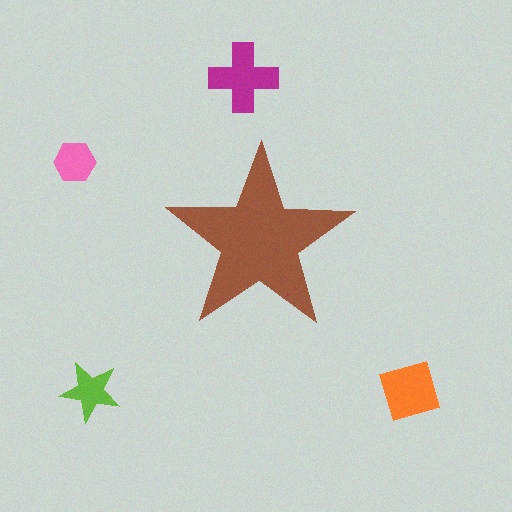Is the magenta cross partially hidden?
No, the magenta cross is fully visible.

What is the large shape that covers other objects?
A brown star.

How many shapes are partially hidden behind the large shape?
0 shapes are partially hidden.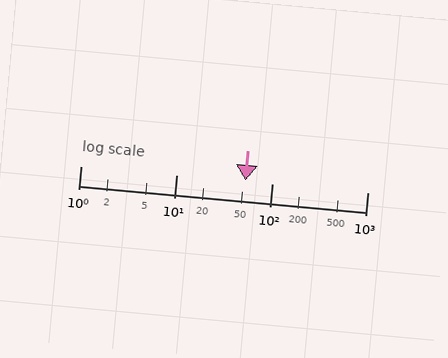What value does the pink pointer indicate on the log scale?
The pointer indicates approximately 53.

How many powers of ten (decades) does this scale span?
The scale spans 3 decades, from 1 to 1000.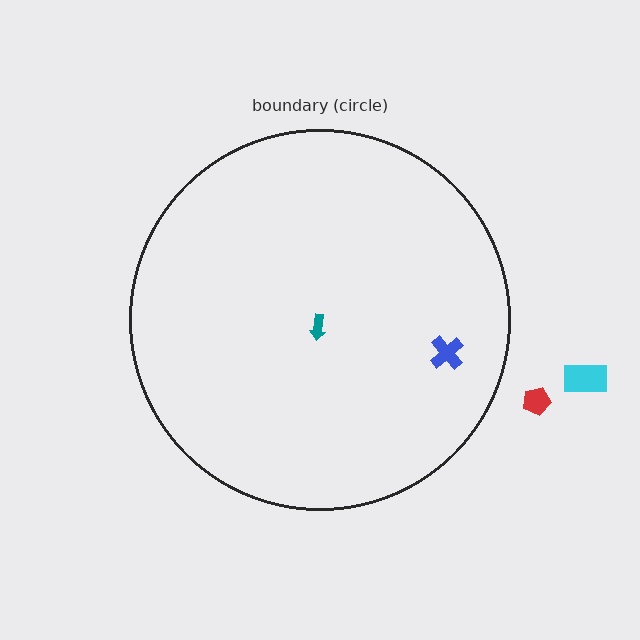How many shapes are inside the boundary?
2 inside, 2 outside.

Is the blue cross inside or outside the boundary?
Inside.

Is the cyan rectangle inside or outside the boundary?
Outside.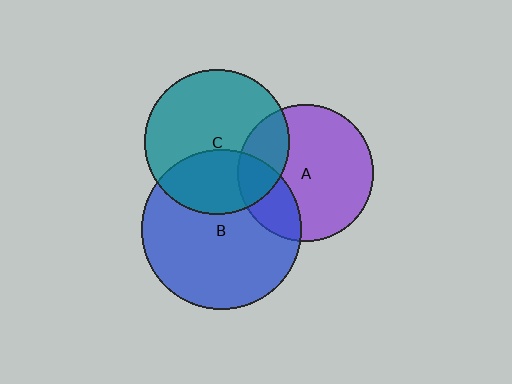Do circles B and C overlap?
Yes.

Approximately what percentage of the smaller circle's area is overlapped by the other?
Approximately 35%.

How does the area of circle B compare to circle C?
Approximately 1.2 times.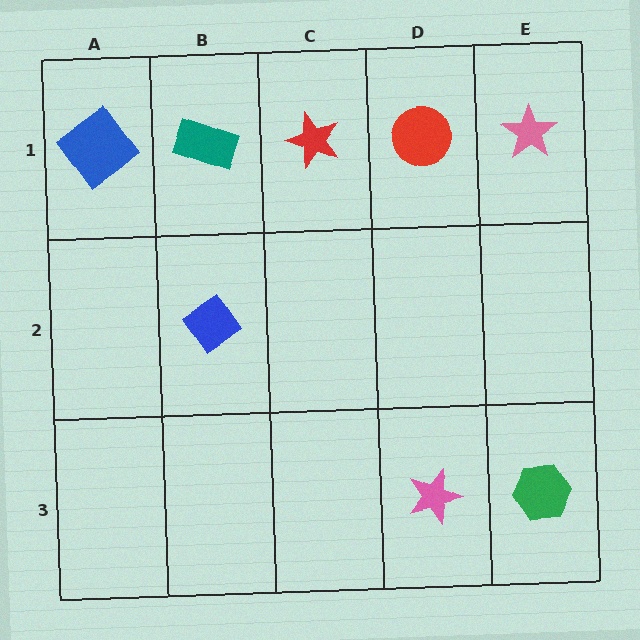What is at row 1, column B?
A teal rectangle.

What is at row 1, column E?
A pink star.